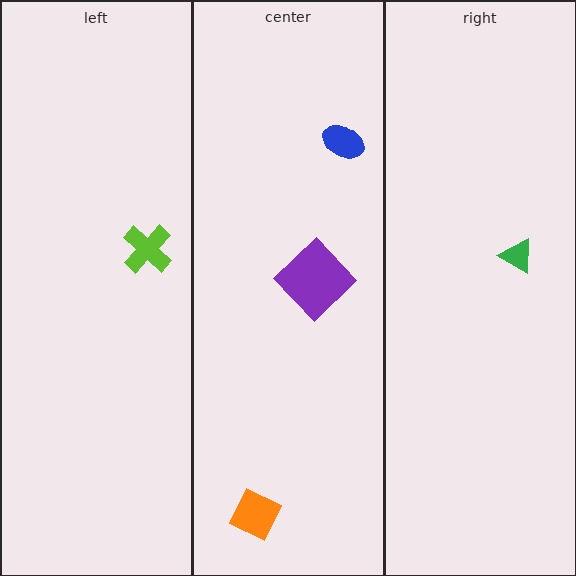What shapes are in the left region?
The lime cross.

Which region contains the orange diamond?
The center region.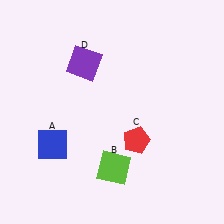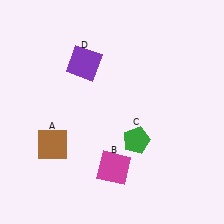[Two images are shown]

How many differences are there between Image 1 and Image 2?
There are 3 differences between the two images.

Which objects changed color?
A changed from blue to brown. B changed from lime to magenta. C changed from red to green.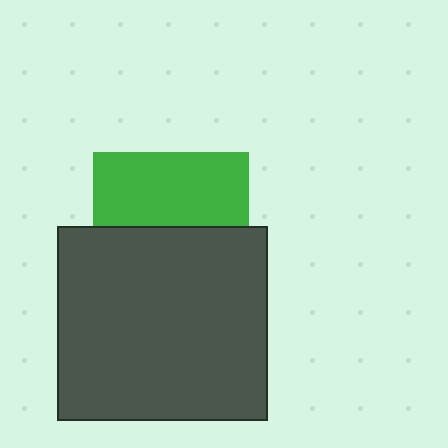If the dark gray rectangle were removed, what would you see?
You would see the complete green square.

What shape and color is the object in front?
The object in front is a dark gray rectangle.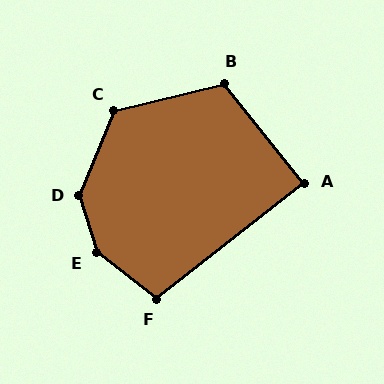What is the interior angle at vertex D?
Approximately 141 degrees (obtuse).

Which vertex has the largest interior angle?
E, at approximately 145 degrees.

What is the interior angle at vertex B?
Approximately 115 degrees (obtuse).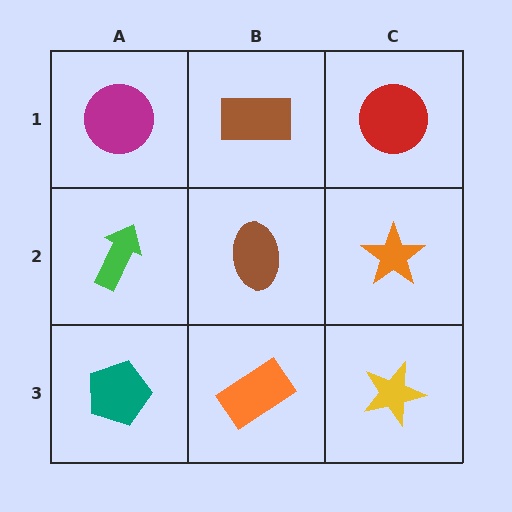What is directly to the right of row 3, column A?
An orange rectangle.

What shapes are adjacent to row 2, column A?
A magenta circle (row 1, column A), a teal pentagon (row 3, column A), a brown ellipse (row 2, column B).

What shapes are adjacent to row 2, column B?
A brown rectangle (row 1, column B), an orange rectangle (row 3, column B), a green arrow (row 2, column A), an orange star (row 2, column C).